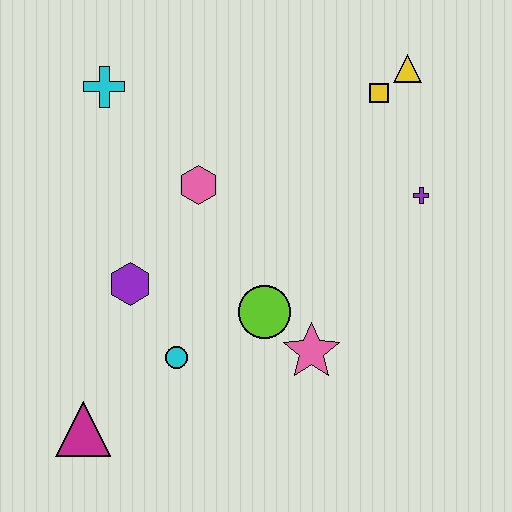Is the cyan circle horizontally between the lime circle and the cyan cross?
Yes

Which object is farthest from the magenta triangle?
The yellow triangle is farthest from the magenta triangle.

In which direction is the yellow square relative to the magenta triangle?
The yellow square is above the magenta triangle.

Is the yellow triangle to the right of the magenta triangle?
Yes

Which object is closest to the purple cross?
The yellow square is closest to the purple cross.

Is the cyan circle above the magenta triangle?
Yes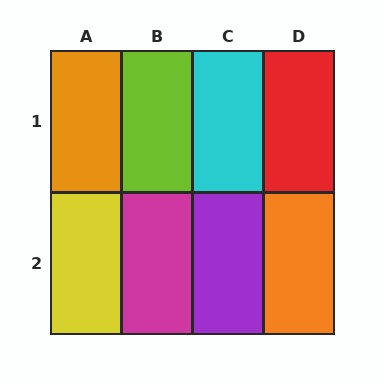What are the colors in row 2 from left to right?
Yellow, magenta, purple, orange.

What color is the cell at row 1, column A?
Orange.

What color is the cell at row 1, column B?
Lime.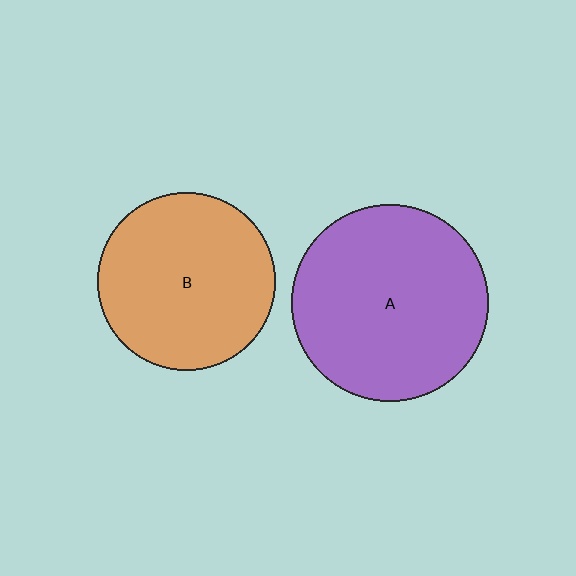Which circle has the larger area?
Circle A (purple).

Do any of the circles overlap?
No, none of the circles overlap.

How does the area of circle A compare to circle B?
Approximately 1.2 times.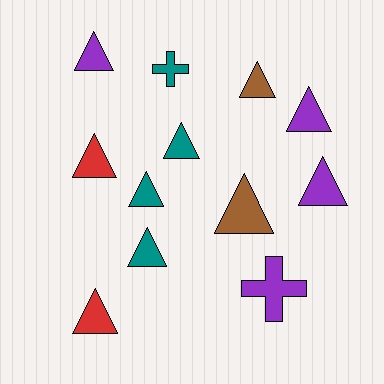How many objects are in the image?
There are 12 objects.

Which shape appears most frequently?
Triangle, with 10 objects.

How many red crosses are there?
There are no red crosses.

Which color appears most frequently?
Purple, with 4 objects.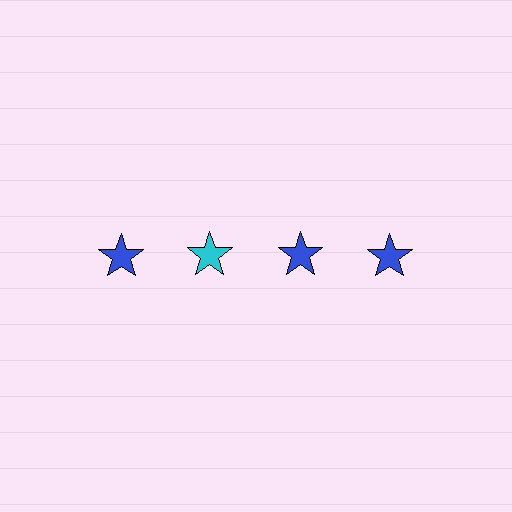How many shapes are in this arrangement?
There are 4 shapes arranged in a grid pattern.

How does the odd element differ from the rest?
It has a different color: cyan instead of blue.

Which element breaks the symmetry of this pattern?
The cyan star in the top row, second from left column breaks the symmetry. All other shapes are blue stars.